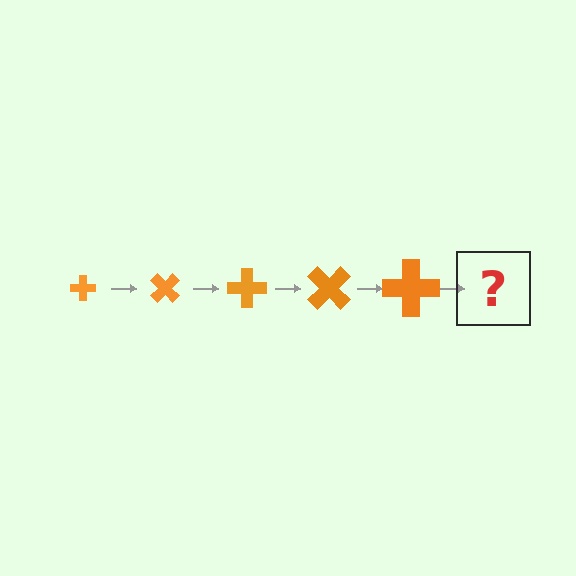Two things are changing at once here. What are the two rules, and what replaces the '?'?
The two rules are that the cross grows larger each step and it rotates 45 degrees each step. The '?' should be a cross, larger than the previous one and rotated 225 degrees from the start.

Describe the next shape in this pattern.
It should be a cross, larger than the previous one and rotated 225 degrees from the start.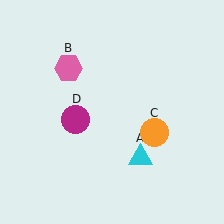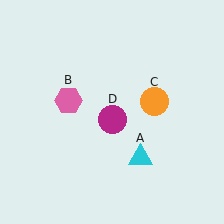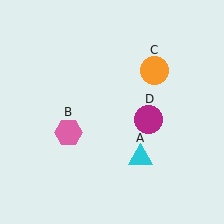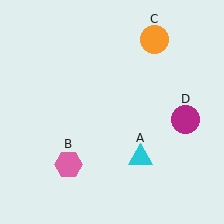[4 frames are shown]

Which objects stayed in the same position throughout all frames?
Cyan triangle (object A) remained stationary.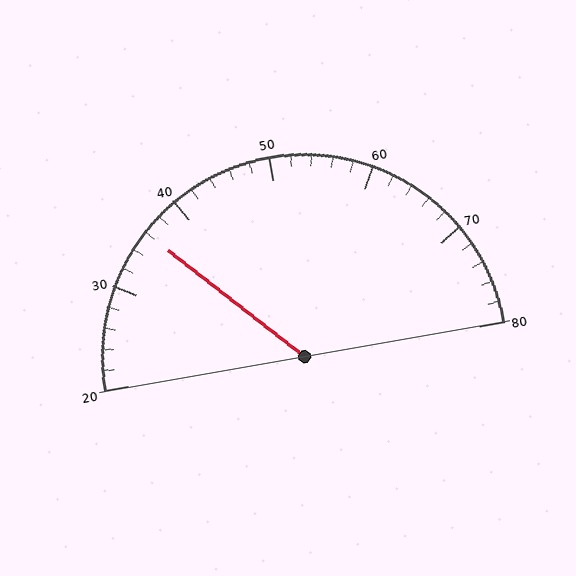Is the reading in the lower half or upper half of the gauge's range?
The reading is in the lower half of the range (20 to 80).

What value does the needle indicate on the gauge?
The needle indicates approximately 36.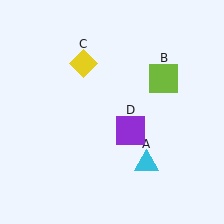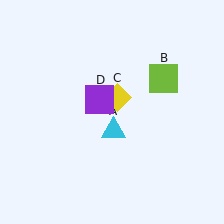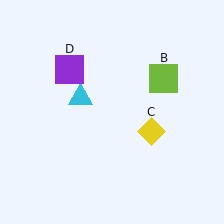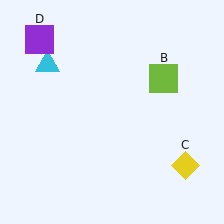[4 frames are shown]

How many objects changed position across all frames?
3 objects changed position: cyan triangle (object A), yellow diamond (object C), purple square (object D).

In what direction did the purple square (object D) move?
The purple square (object D) moved up and to the left.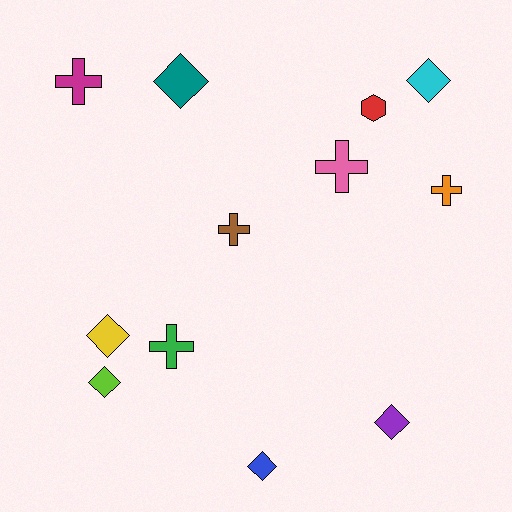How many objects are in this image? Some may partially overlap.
There are 12 objects.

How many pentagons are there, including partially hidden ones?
There are no pentagons.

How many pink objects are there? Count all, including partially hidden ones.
There is 1 pink object.